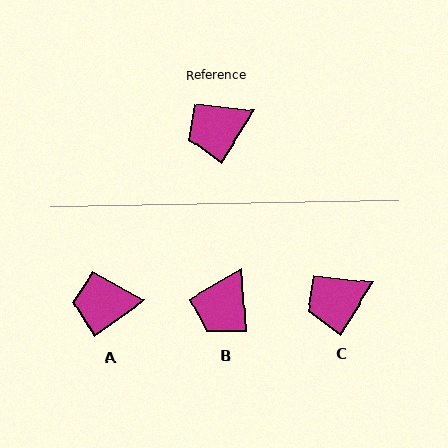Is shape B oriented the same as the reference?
No, it is off by about 37 degrees.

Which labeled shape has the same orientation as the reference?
C.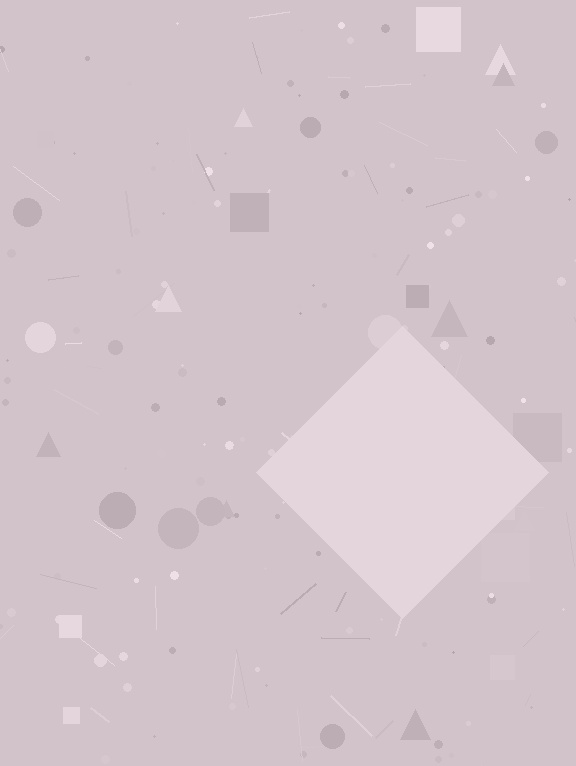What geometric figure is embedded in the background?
A diamond is embedded in the background.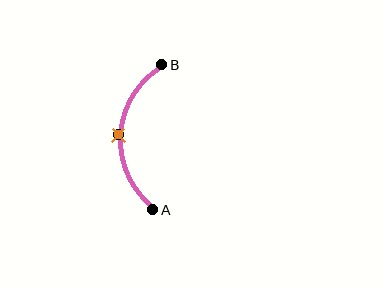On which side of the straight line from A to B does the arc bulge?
The arc bulges to the left of the straight line connecting A and B.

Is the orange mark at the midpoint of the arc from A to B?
Yes. The orange mark lies on the arc at equal arc-length from both A and B — it is the arc midpoint.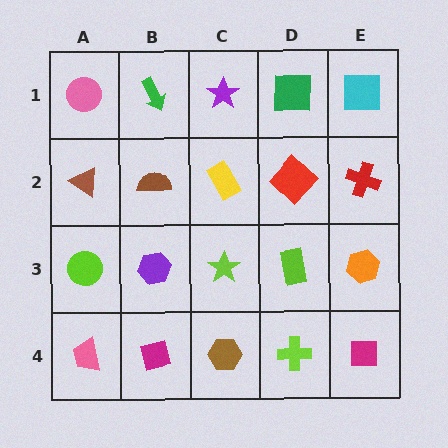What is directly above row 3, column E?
A red cross.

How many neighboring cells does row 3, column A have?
3.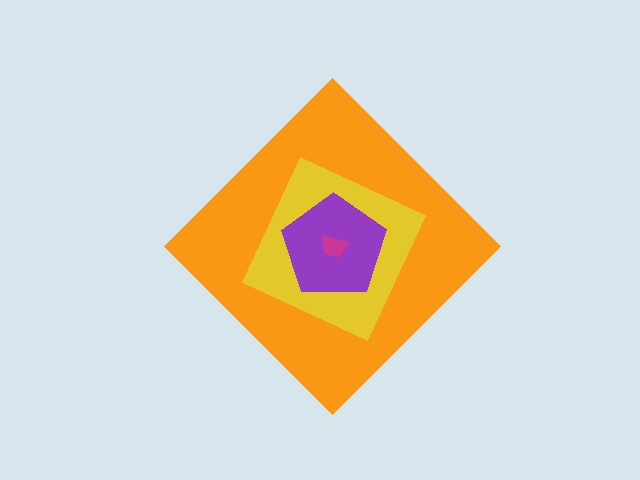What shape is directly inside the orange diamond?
The yellow square.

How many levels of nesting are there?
4.